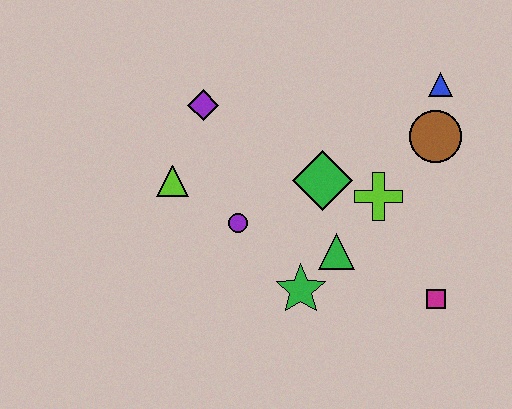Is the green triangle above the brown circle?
No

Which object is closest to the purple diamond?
The lime triangle is closest to the purple diamond.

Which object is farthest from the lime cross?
The lime triangle is farthest from the lime cross.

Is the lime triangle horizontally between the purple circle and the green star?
No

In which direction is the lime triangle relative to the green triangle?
The lime triangle is to the left of the green triangle.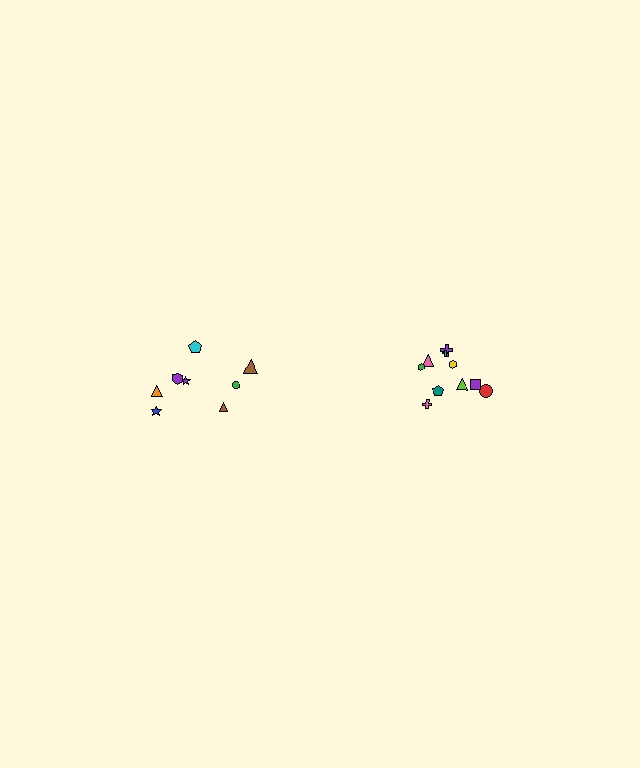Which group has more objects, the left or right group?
The right group.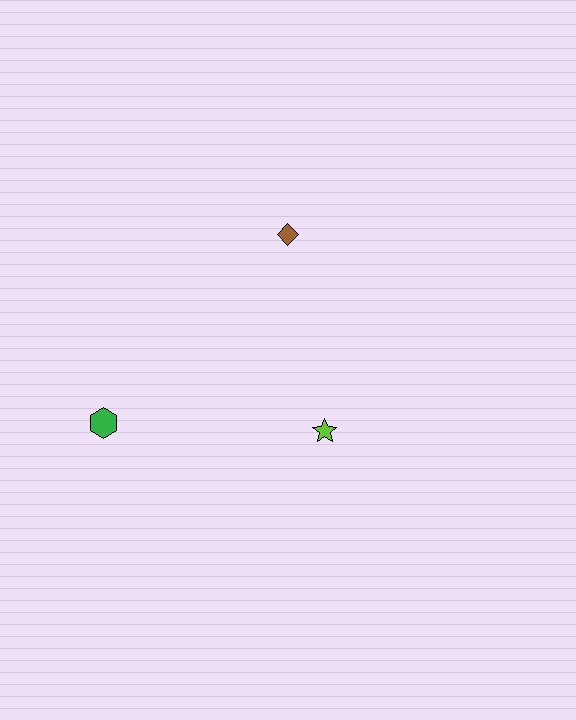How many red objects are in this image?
There are no red objects.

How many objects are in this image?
There are 3 objects.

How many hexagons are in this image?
There is 1 hexagon.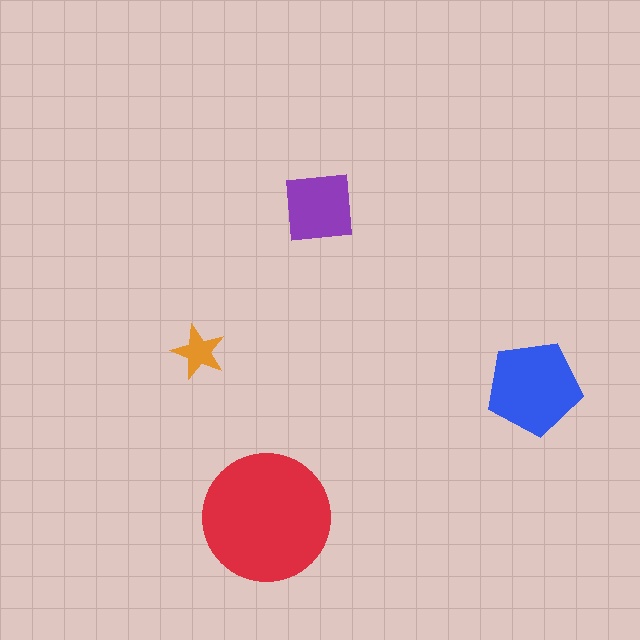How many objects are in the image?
There are 4 objects in the image.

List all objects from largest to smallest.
The red circle, the blue pentagon, the purple square, the orange star.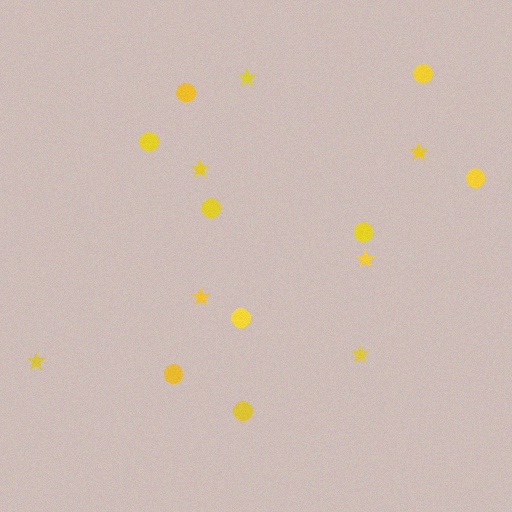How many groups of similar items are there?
There are 2 groups: one group of stars (7) and one group of circles (9).